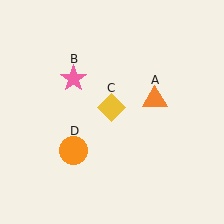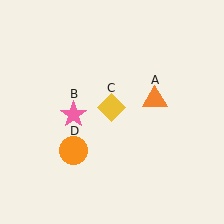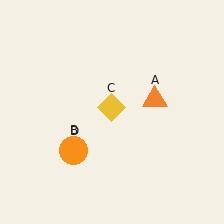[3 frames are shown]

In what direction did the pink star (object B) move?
The pink star (object B) moved down.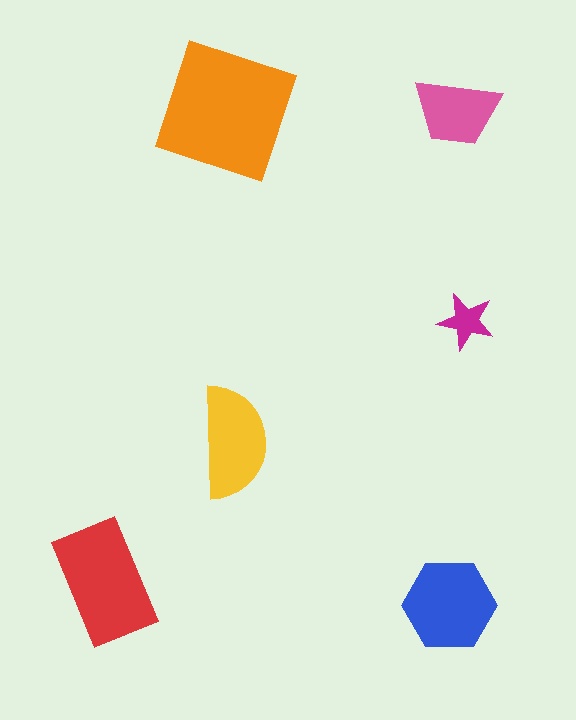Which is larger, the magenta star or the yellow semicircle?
The yellow semicircle.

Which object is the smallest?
The magenta star.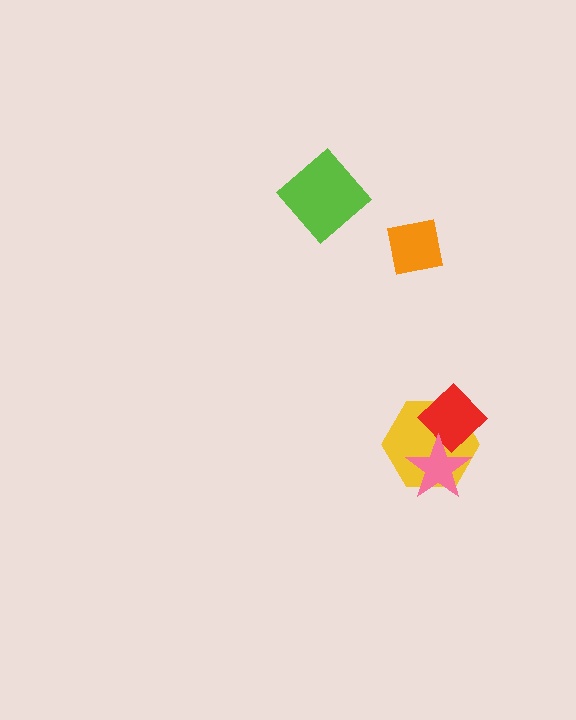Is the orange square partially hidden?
No, no other shape covers it.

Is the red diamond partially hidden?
Yes, it is partially covered by another shape.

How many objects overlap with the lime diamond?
0 objects overlap with the lime diamond.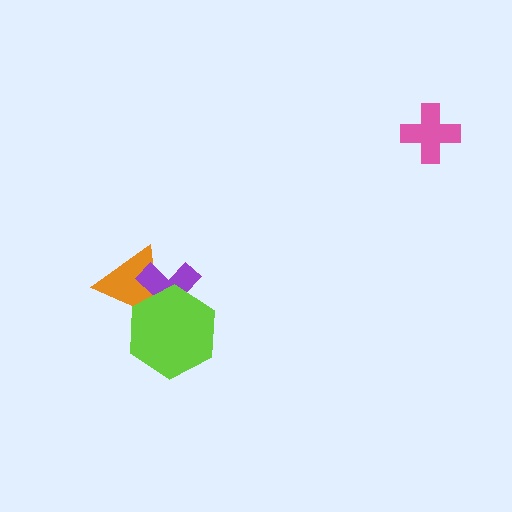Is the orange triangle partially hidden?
Yes, it is partially covered by another shape.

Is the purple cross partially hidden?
Yes, it is partially covered by another shape.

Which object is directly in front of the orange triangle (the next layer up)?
The purple cross is directly in front of the orange triangle.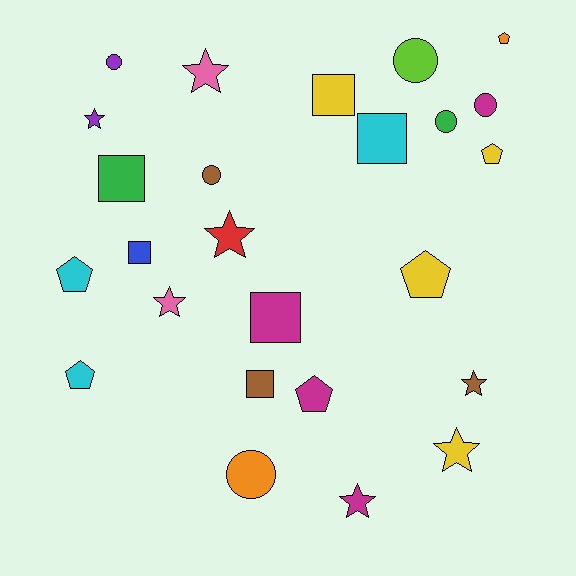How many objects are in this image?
There are 25 objects.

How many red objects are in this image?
There is 1 red object.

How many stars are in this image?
There are 7 stars.